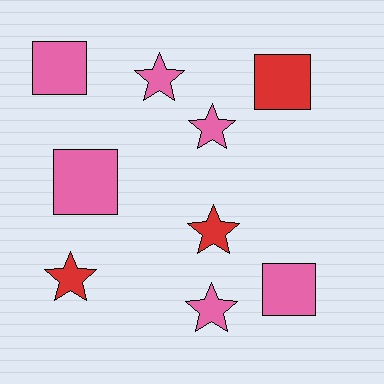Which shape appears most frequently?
Star, with 5 objects.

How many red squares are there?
There is 1 red square.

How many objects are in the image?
There are 9 objects.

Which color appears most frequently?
Pink, with 6 objects.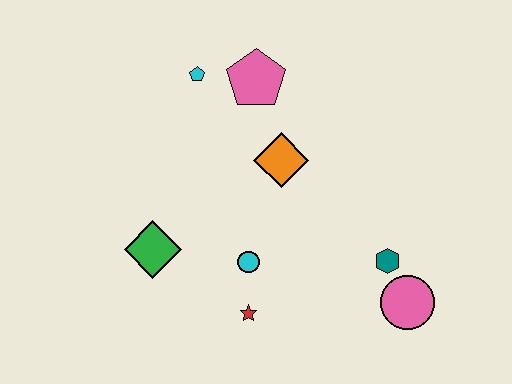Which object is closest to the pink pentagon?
The cyan pentagon is closest to the pink pentagon.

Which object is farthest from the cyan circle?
The cyan pentagon is farthest from the cyan circle.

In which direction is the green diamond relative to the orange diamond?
The green diamond is to the left of the orange diamond.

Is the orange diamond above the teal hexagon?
Yes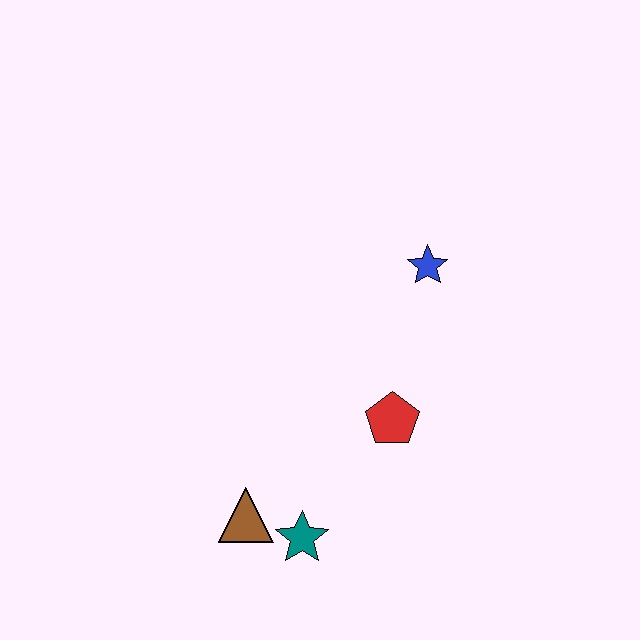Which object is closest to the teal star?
The brown triangle is closest to the teal star.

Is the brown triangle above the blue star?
No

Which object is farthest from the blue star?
The brown triangle is farthest from the blue star.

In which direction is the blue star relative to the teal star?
The blue star is above the teal star.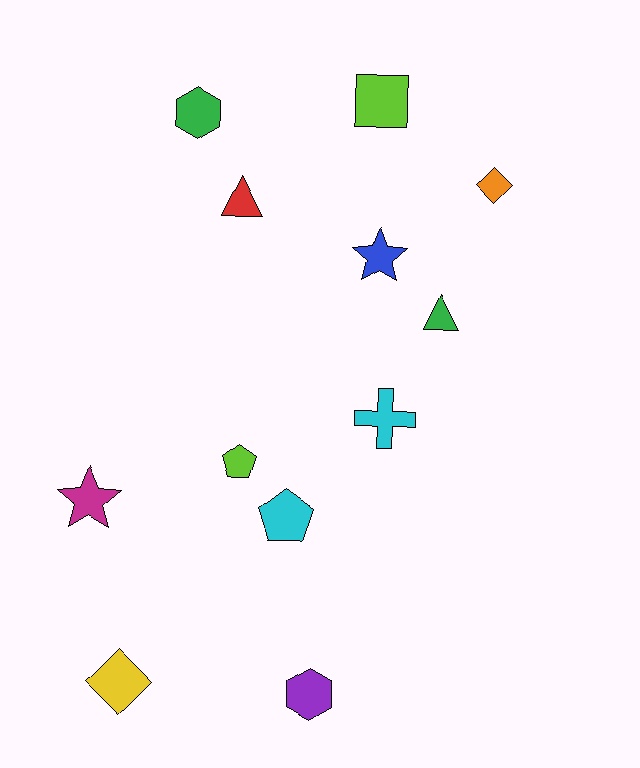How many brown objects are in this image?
There are no brown objects.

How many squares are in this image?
There is 1 square.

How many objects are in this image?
There are 12 objects.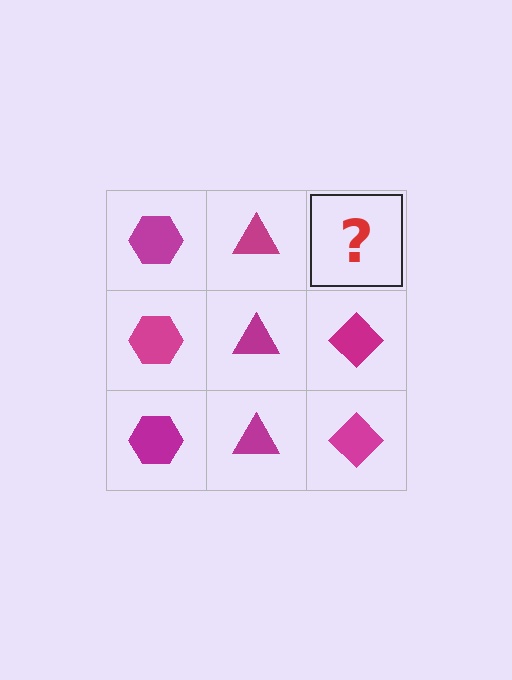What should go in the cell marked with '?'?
The missing cell should contain a magenta diamond.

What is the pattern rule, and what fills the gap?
The rule is that each column has a consistent shape. The gap should be filled with a magenta diamond.